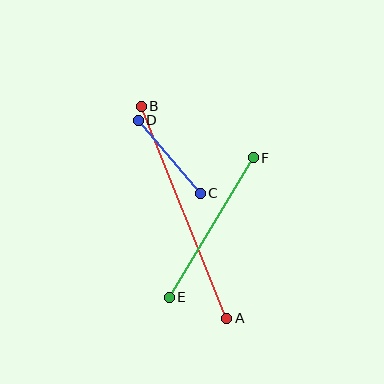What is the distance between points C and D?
The distance is approximately 96 pixels.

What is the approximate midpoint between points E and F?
The midpoint is at approximately (211, 228) pixels.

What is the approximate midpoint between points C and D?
The midpoint is at approximately (169, 157) pixels.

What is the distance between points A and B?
The distance is approximately 229 pixels.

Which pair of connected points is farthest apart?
Points A and B are farthest apart.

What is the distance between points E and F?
The distance is approximately 163 pixels.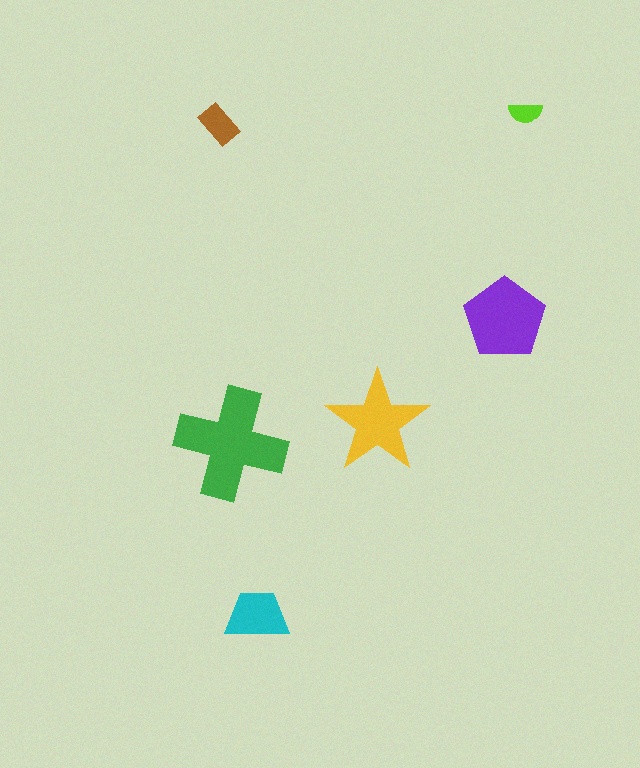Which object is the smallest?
The lime semicircle.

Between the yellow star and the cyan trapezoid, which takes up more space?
The yellow star.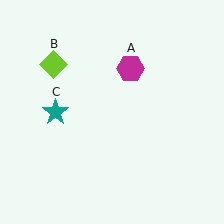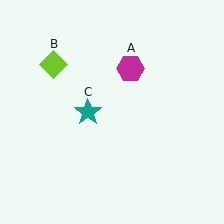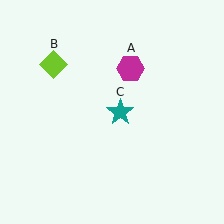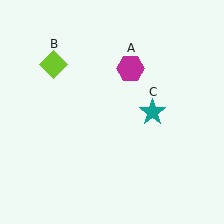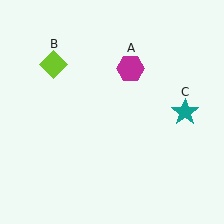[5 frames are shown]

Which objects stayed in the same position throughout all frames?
Magenta hexagon (object A) and lime diamond (object B) remained stationary.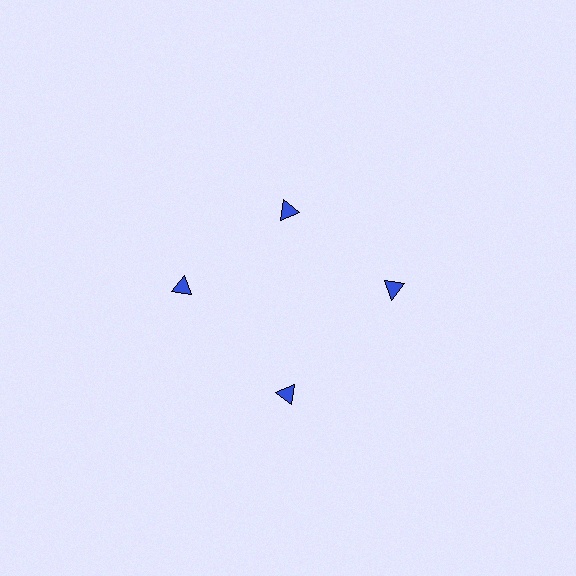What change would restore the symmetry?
The symmetry would be restored by moving it outward, back onto the ring so that all 4 triangles sit at equal angles and equal distance from the center.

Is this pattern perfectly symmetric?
No. The 4 blue triangles are arranged in a ring, but one element near the 12 o'clock position is pulled inward toward the center, breaking the 4-fold rotational symmetry.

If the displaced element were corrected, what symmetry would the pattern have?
It would have 4-fold rotational symmetry — the pattern would map onto itself every 90 degrees.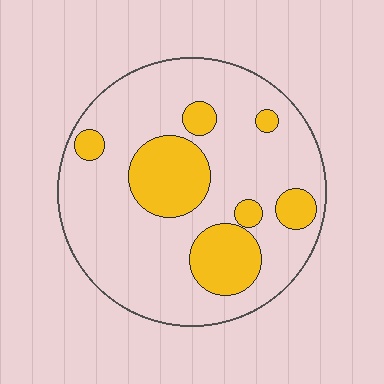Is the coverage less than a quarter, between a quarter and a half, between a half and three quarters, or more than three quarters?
Less than a quarter.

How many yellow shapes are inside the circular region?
7.